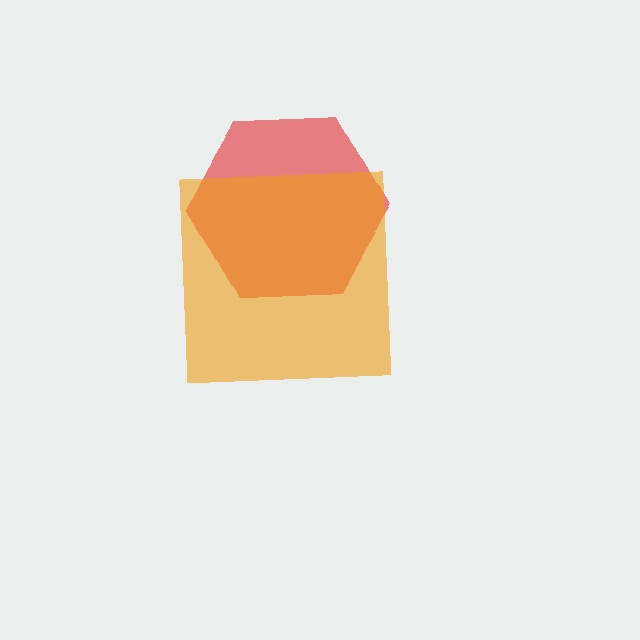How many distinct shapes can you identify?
There are 2 distinct shapes: a red hexagon, an orange square.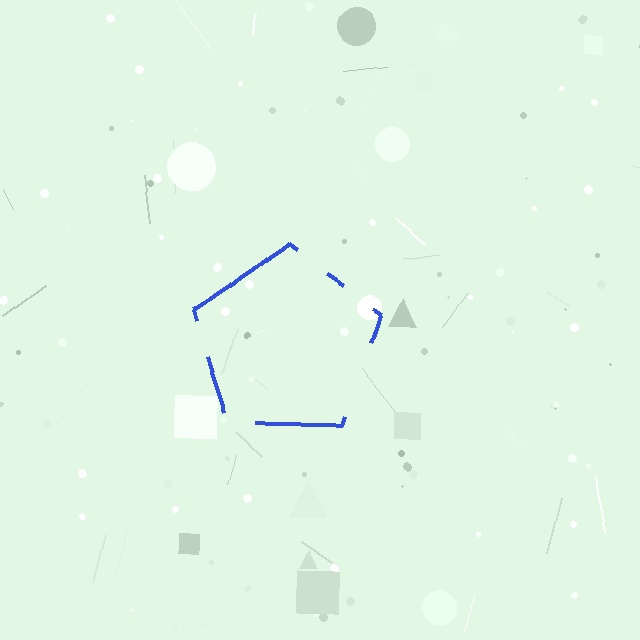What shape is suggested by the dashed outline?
The dashed outline suggests a pentagon.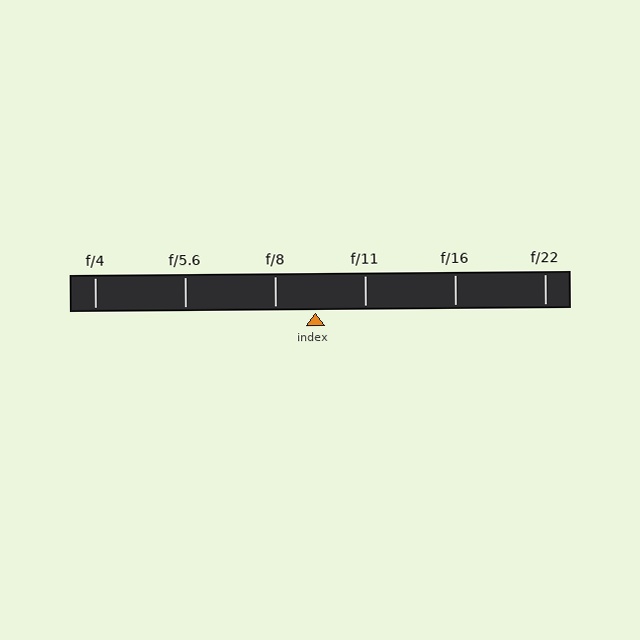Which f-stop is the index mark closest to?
The index mark is closest to f/8.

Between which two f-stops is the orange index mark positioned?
The index mark is between f/8 and f/11.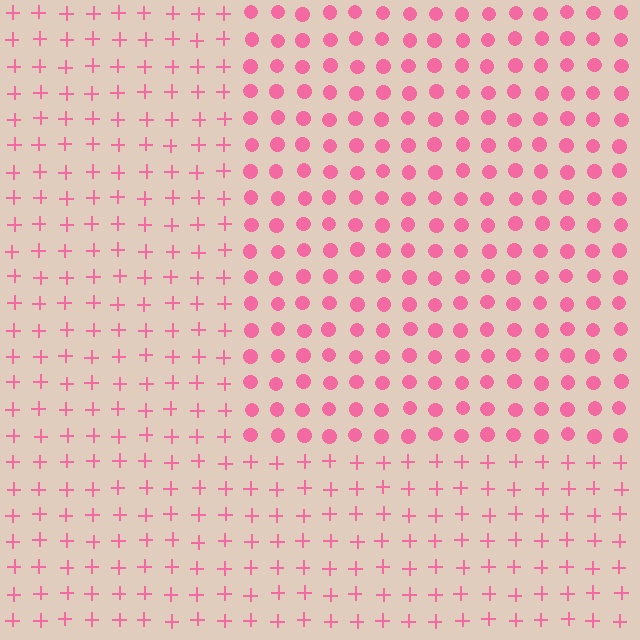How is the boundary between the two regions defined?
The boundary is defined by a change in element shape: circles inside vs. plus signs outside. All elements share the same color and spacing.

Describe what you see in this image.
The image is filled with small pink elements arranged in a uniform grid. A rectangle-shaped region contains circles, while the surrounding area contains plus signs. The boundary is defined purely by the change in element shape.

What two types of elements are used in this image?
The image uses circles inside the rectangle region and plus signs outside it.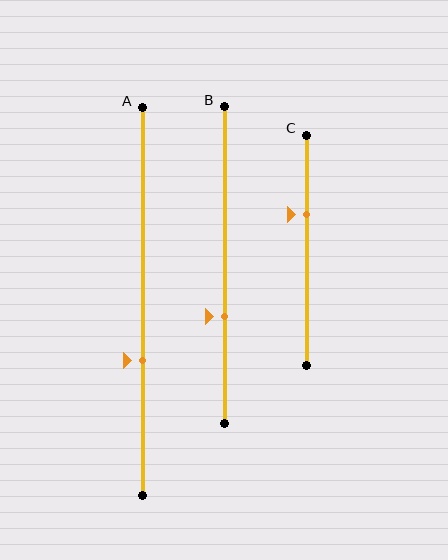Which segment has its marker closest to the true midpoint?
Segment A has its marker closest to the true midpoint.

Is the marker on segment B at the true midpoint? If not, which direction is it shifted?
No, the marker on segment B is shifted downward by about 16% of the segment length.